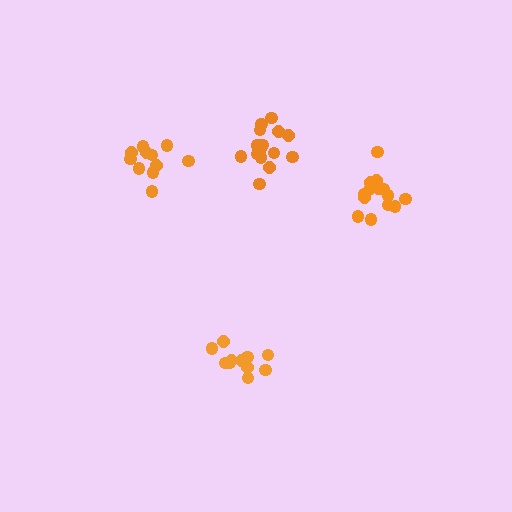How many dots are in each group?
Group 1: 14 dots, Group 2: 11 dots, Group 3: 16 dots, Group 4: 11 dots (52 total).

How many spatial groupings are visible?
There are 4 spatial groupings.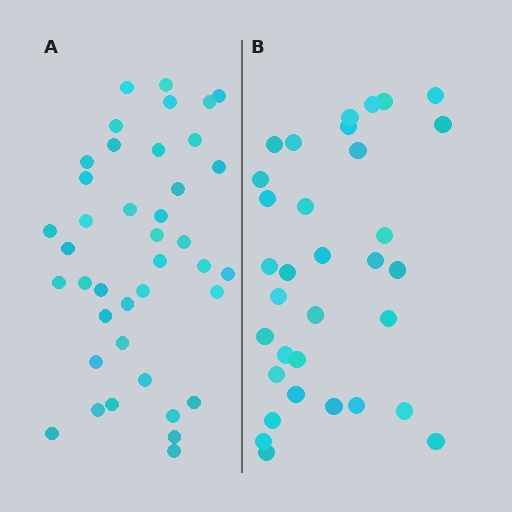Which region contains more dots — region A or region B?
Region A (the left region) has more dots.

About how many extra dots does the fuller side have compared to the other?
Region A has roughly 8 or so more dots than region B.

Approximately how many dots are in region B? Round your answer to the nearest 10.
About 30 dots. (The exact count is 33, which rounds to 30.)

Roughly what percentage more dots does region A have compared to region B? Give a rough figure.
About 20% more.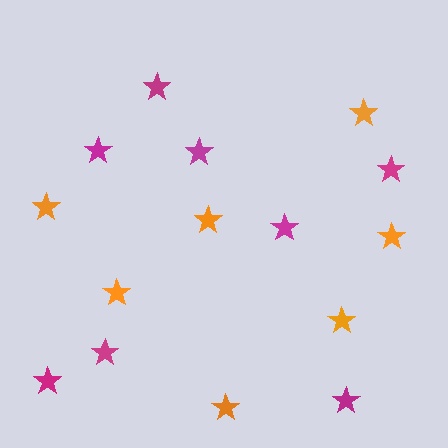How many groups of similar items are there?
There are 2 groups: one group of orange stars (7) and one group of magenta stars (8).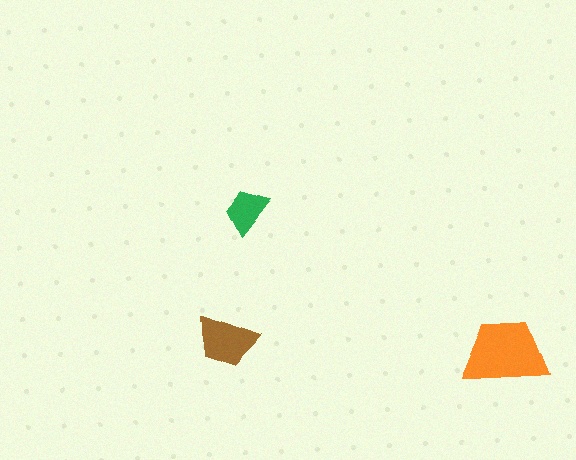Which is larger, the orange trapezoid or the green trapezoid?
The orange one.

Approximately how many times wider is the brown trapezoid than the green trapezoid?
About 1.5 times wider.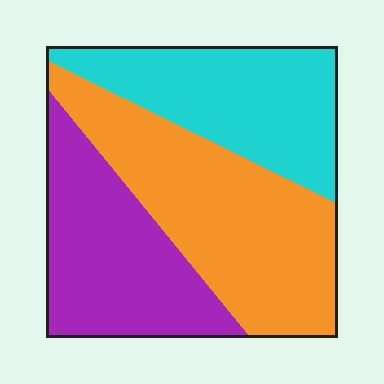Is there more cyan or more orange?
Orange.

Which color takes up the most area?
Orange, at roughly 40%.